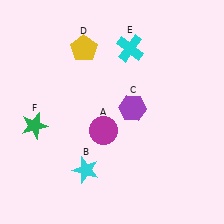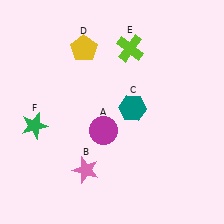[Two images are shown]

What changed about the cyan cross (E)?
In Image 1, E is cyan. In Image 2, it changed to lime.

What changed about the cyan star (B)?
In Image 1, B is cyan. In Image 2, it changed to pink.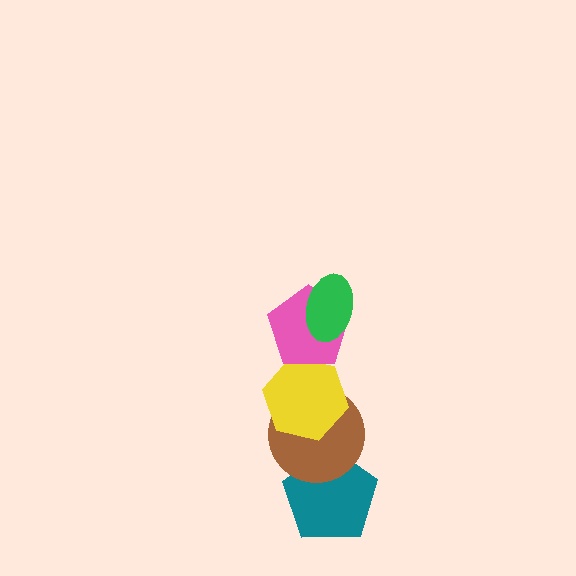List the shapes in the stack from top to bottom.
From top to bottom: the green ellipse, the pink pentagon, the yellow hexagon, the brown circle, the teal pentagon.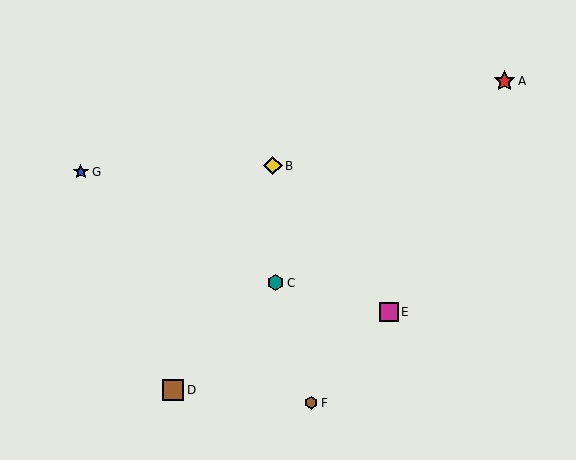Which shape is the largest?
The brown square (labeled D) is the largest.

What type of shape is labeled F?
Shape F is a brown hexagon.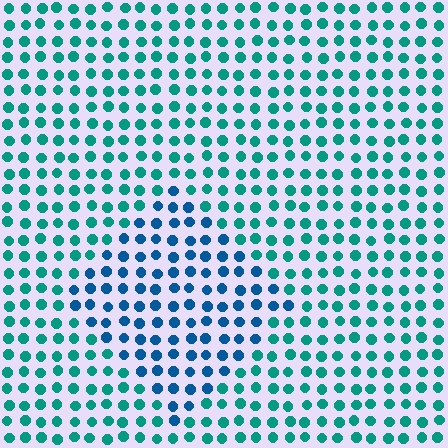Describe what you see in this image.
The image is filled with small teal elements in a uniform arrangement. A diamond-shaped region is visible where the elements are tinted to a slightly different hue, forming a subtle color boundary.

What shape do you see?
I see a diamond.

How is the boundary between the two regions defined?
The boundary is defined purely by a slight shift in hue (about 36 degrees). Spacing, size, and orientation are identical on both sides.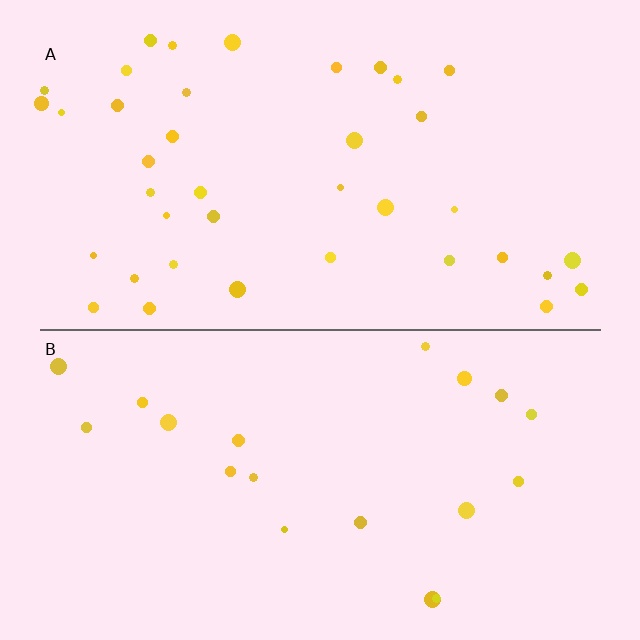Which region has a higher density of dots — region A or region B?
A (the top).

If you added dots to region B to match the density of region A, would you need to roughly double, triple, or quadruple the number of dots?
Approximately double.